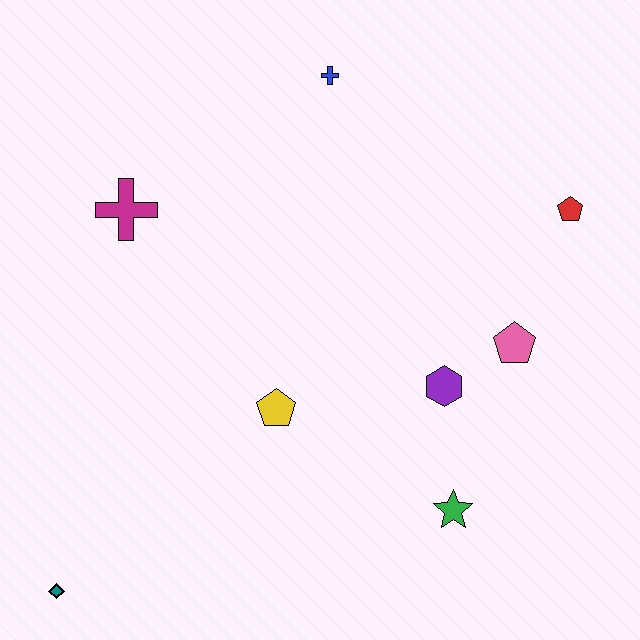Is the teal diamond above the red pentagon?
No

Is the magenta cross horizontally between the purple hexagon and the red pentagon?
No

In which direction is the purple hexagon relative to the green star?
The purple hexagon is above the green star.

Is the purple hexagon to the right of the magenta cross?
Yes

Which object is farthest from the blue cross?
The teal diamond is farthest from the blue cross.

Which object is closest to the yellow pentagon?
The purple hexagon is closest to the yellow pentagon.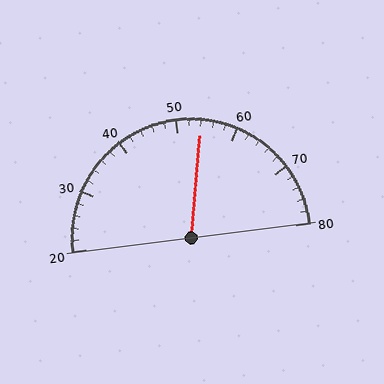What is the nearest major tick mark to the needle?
The nearest major tick mark is 50.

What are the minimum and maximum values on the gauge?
The gauge ranges from 20 to 80.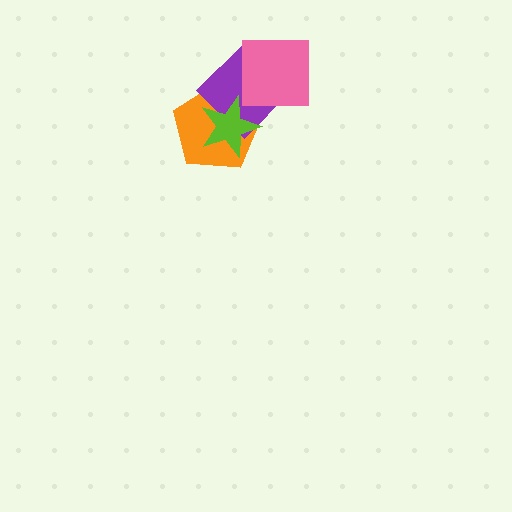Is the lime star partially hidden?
No, no other shape covers it.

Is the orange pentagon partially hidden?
Yes, it is partially covered by another shape.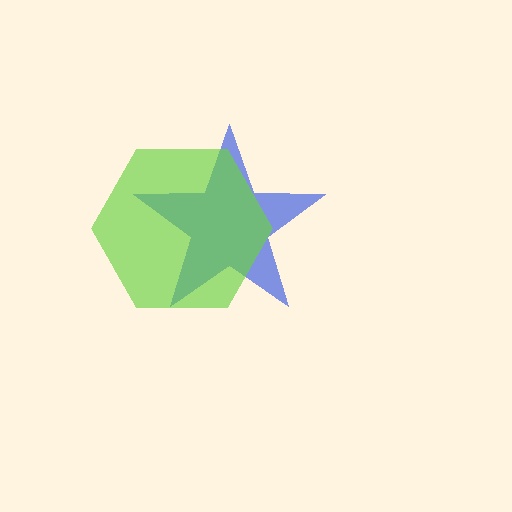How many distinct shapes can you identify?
There are 2 distinct shapes: a blue star, a lime hexagon.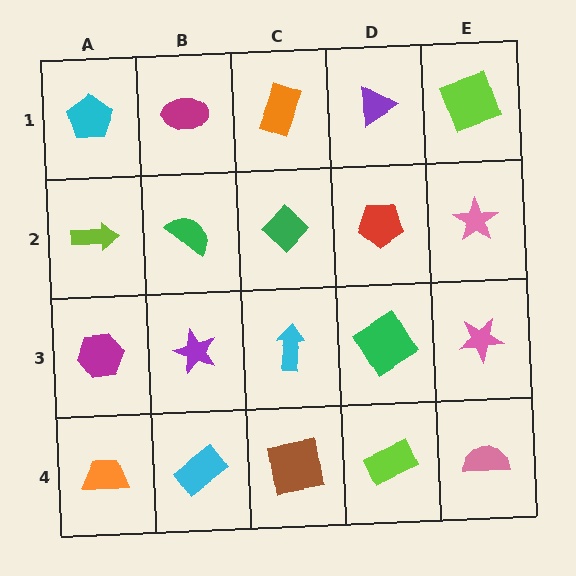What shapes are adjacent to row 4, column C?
A cyan arrow (row 3, column C), a cyan rectangle (row 4, column B), a lime rectangle (row 4, column D).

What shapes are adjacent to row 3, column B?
A green semicircle (row 2, column B), a cyan rectangle (row 4, column B), a magenta hexagon (row 3, column A), a cyan arrow (row 3, column C).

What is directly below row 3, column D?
A lime rectangle.